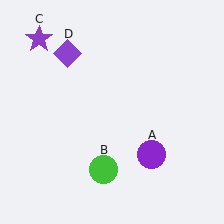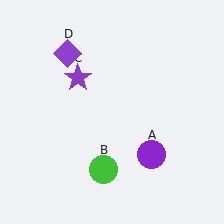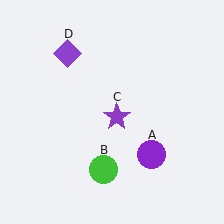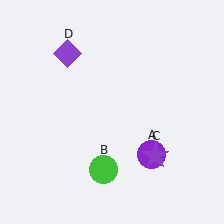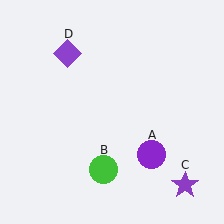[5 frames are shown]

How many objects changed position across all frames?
1 object changed position: purple star (object C).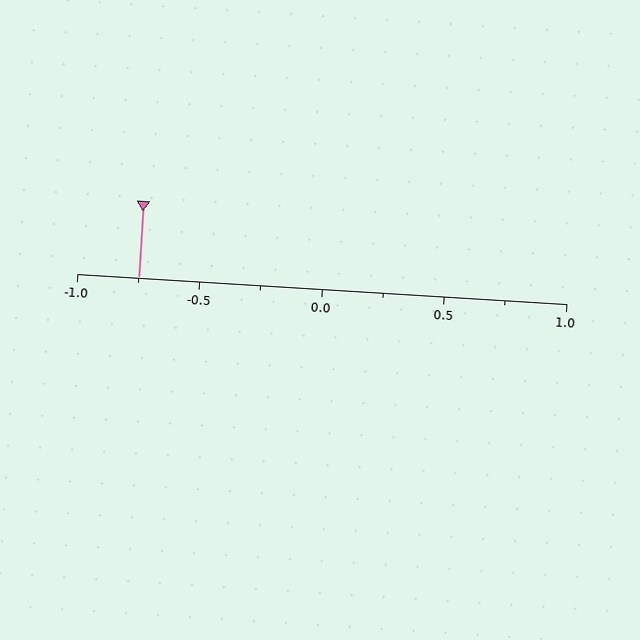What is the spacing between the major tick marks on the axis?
The major ticks are spaced 0.5 apart.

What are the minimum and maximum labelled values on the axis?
The axis runs from -1.0 to 1.0.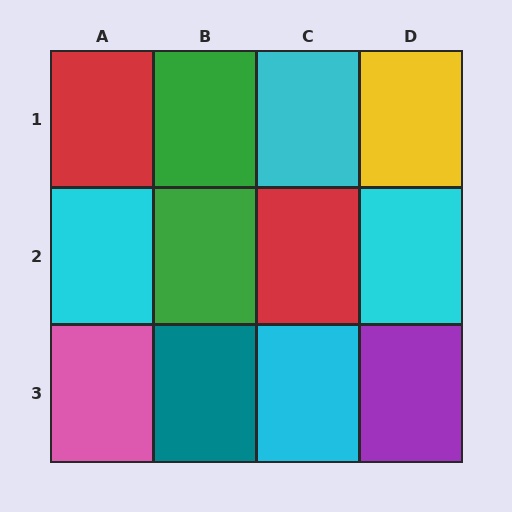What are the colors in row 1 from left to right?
Red, green, cyan, yellow.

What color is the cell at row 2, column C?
Red.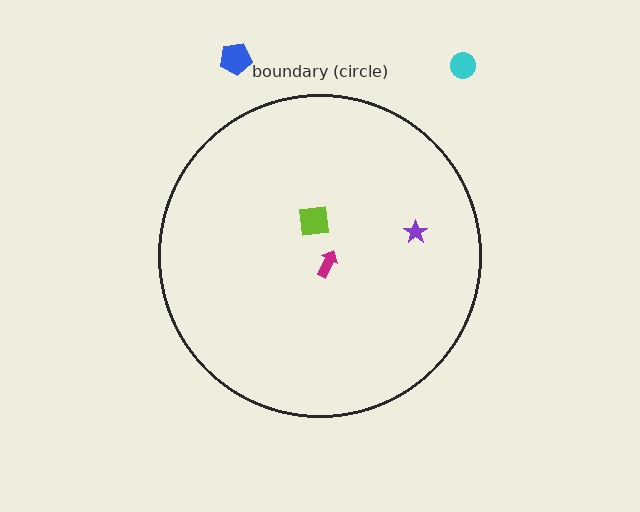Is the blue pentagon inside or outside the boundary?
Outside.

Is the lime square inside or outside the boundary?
Inside.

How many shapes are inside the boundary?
3 inside, 2 outside.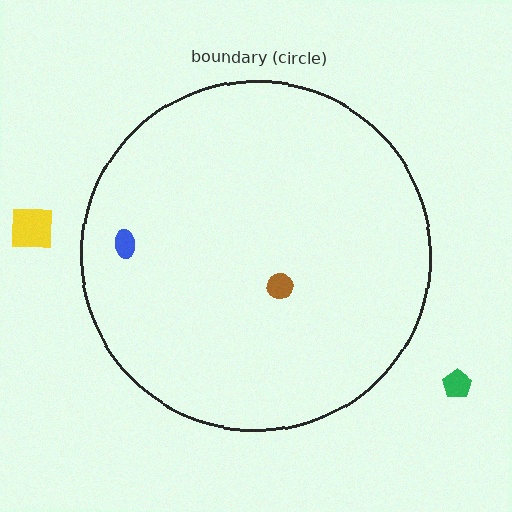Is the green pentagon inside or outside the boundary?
Outside.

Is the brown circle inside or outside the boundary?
Inside.